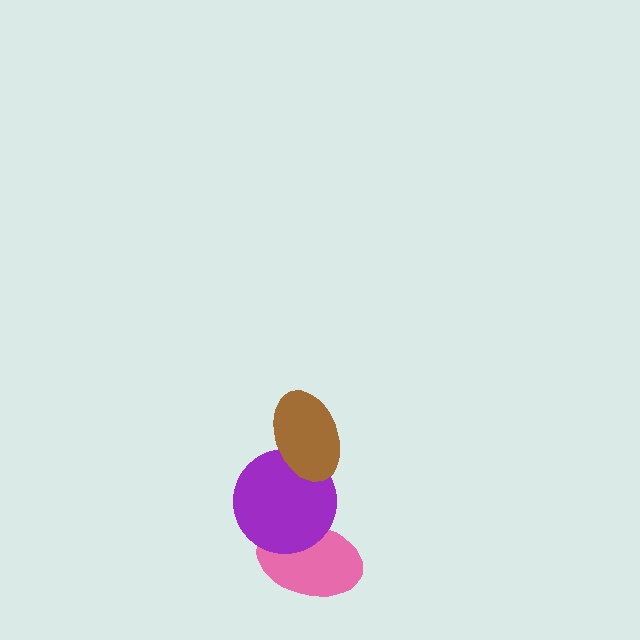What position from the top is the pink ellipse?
The pink ellipse is 3rd from the top.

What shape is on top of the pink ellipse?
The purple circle is on top of the pink ellipse.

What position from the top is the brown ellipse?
The brown ellipse is 1st from the top.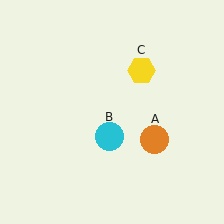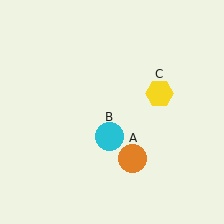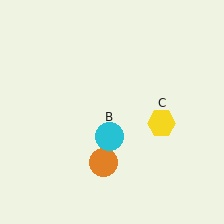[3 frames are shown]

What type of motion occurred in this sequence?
The orange circle (object A), yellow hexagon (object C) rotated clockwise around the center of the scene.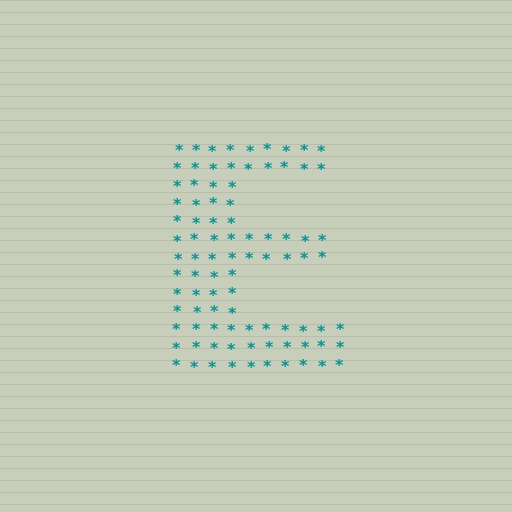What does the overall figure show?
The overall figure shows the letter E.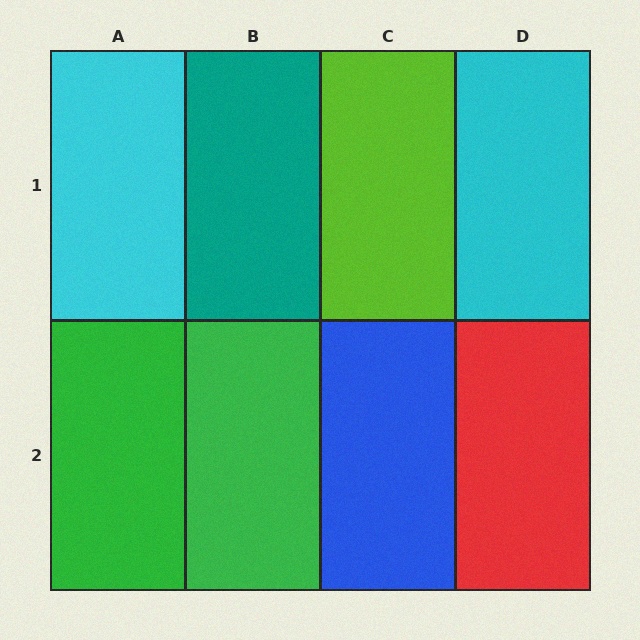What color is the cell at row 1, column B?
Teal.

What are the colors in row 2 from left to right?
Green, green, blue, red.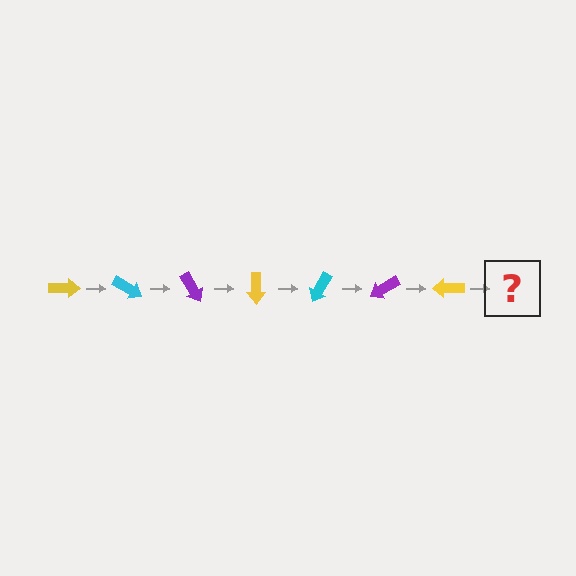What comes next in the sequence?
The next element should be a cyan arrow, rotated 210 degrees from the start.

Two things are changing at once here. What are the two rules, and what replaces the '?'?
The two rules are that it rotates 30 degrees each step and the color cycles through yellow, cyan, and purple. The '?' should be a cyan arrow, rotated 210 degrees from the start.